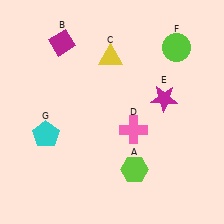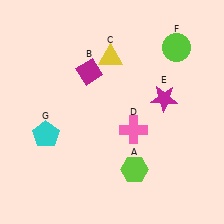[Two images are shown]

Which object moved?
The magenta diamond (B) moved down.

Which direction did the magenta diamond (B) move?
The magenta diamond (B) moved down.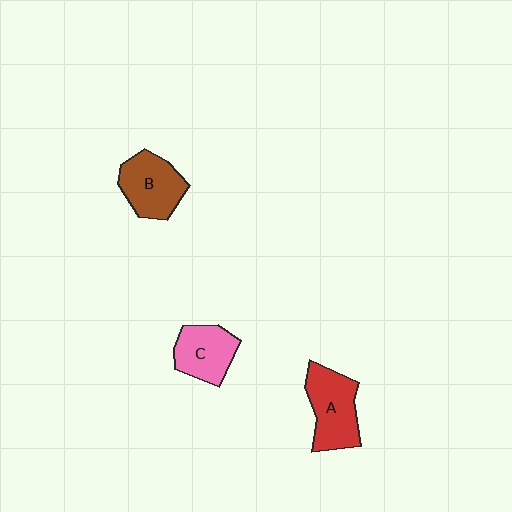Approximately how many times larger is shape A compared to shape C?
Approximately 1.2 times.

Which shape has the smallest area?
Shape C (pink).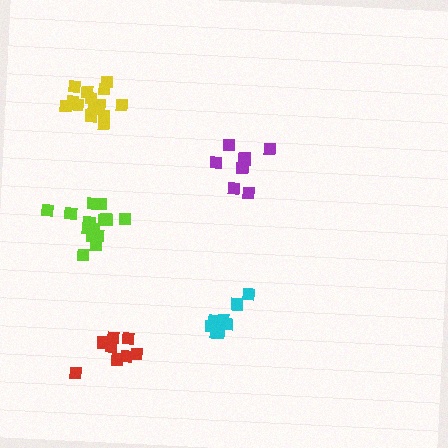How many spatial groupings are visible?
There are 5 spatial groupings.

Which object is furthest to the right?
The purple cluster is rightmost.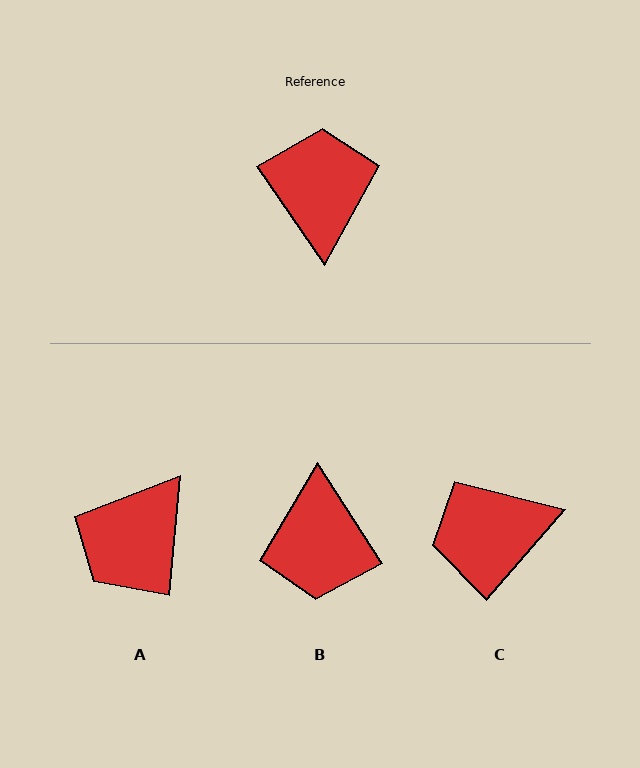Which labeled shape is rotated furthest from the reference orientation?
B, about 178 degrees away.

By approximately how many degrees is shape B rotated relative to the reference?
Approximately 178 degrees counter-clockwise.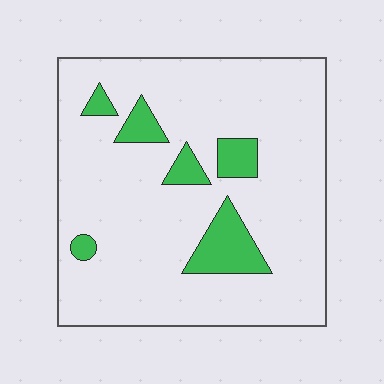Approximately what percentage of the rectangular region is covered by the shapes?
Approximately 15%.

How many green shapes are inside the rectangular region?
6.